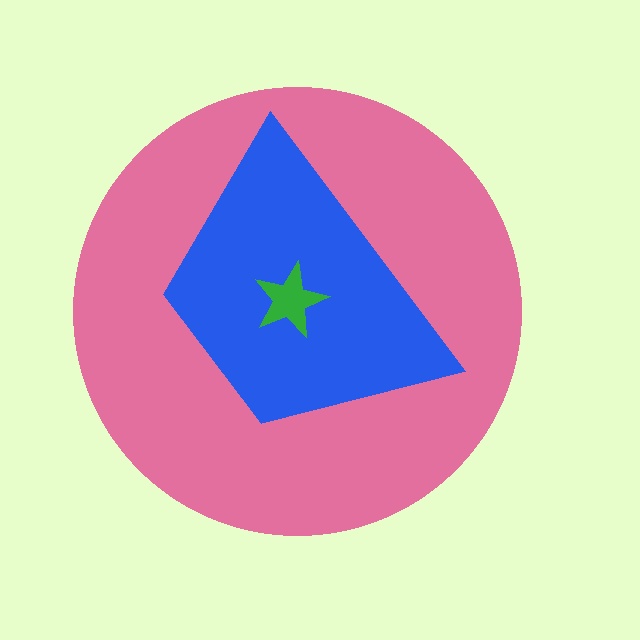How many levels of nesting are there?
3.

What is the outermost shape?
The pink circle.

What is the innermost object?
The green star.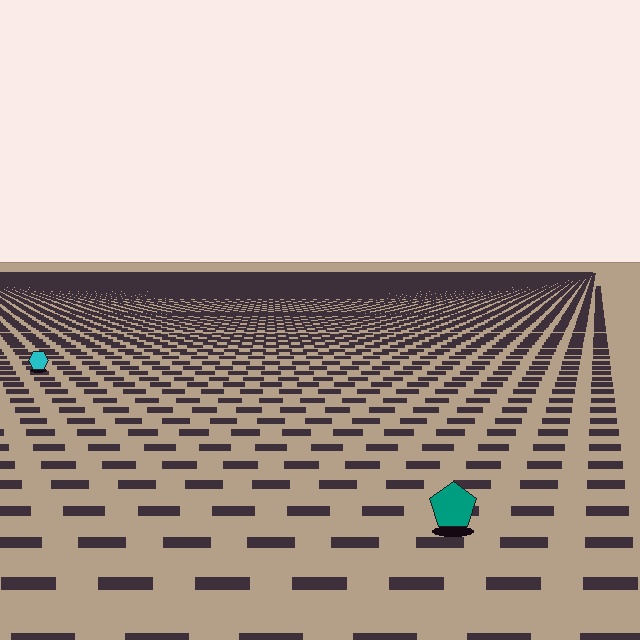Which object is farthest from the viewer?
The cyan hexagon is farthest from the viewer. It appears smaller and the ground texture around it is denser.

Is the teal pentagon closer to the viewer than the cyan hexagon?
Yes. The teal pentagon is closer — you can tell from the texture gradient: the ground texture is coarser near it.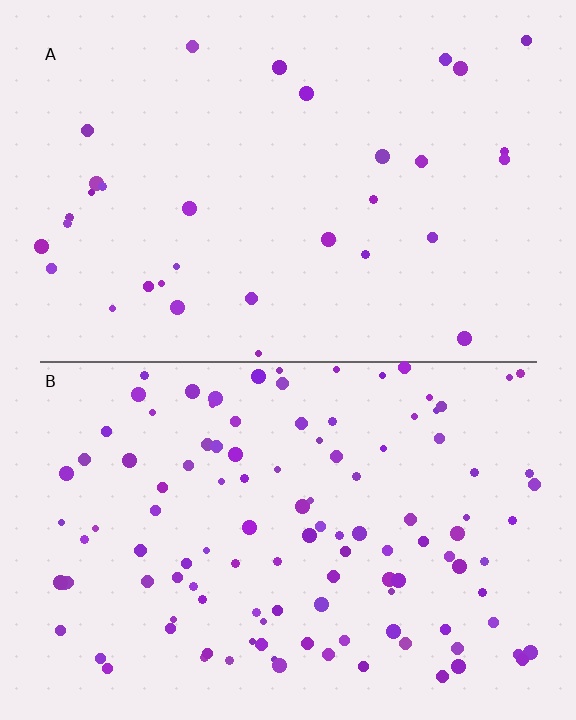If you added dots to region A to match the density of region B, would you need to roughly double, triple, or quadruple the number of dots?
Approximately quadruple.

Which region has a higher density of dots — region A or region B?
B (the bottom).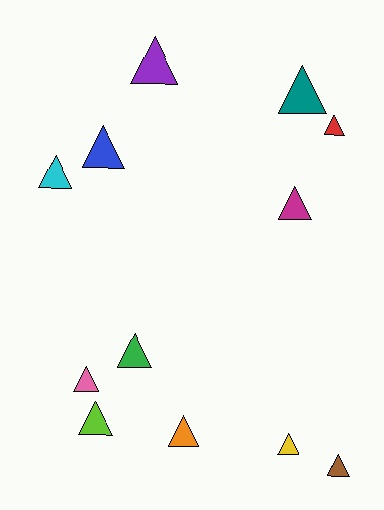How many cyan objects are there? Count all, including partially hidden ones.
There is 1 cyan object.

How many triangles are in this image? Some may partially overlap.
There are 12 triangles.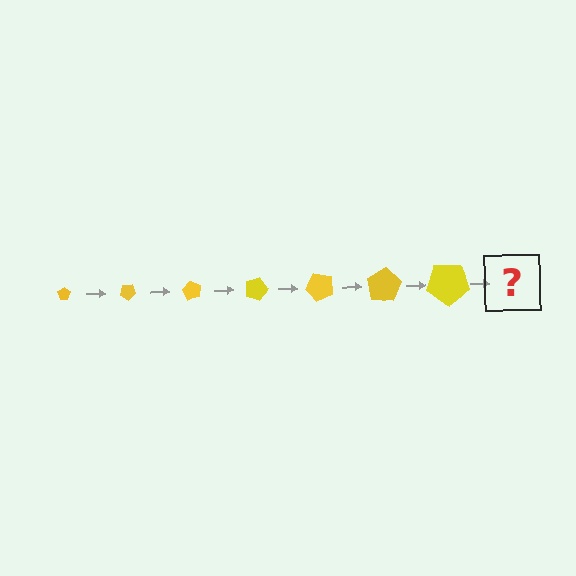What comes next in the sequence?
The next element should be a pentagon, larger than the previous one and rotated 210 degrees from the start.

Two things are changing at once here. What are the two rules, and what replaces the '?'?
The two rules are that the pentagon grows larger each step and it rotates 30 degrees each step. The '?' should be a pentagon, larger than the previous one and rotated 210 degrees from the start.